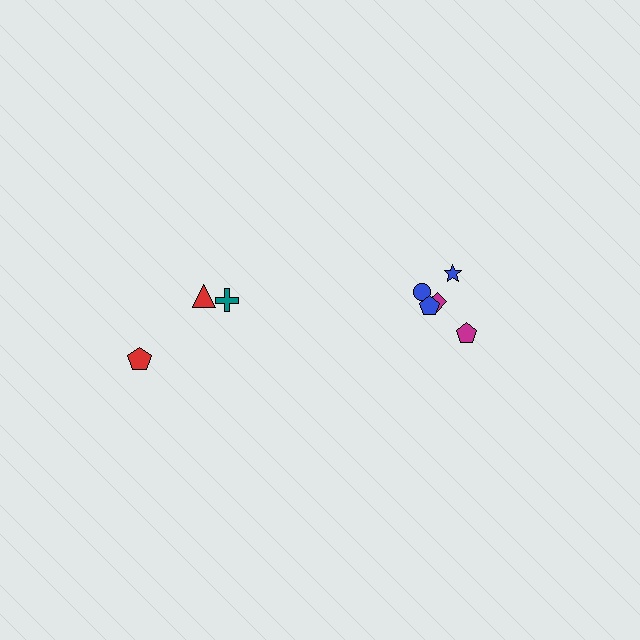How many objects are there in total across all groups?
There are 8 objects.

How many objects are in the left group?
There are 3 objects.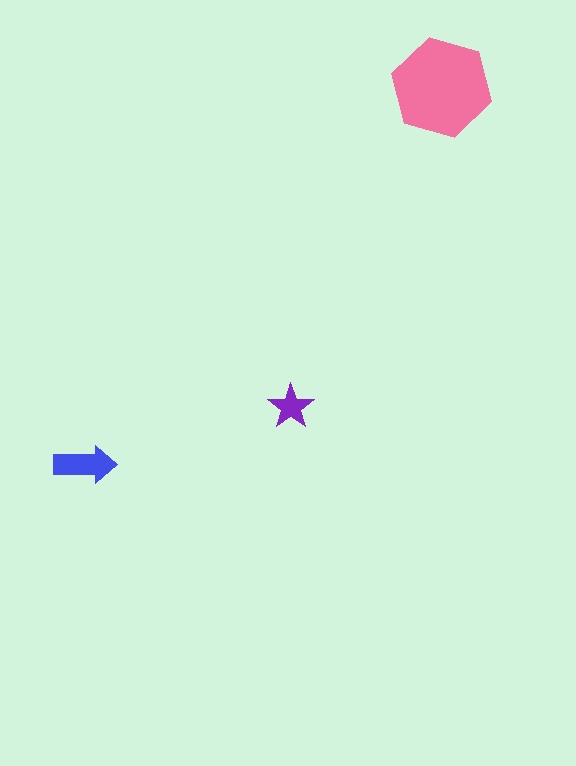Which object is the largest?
The pink hexagon.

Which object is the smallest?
The purple star.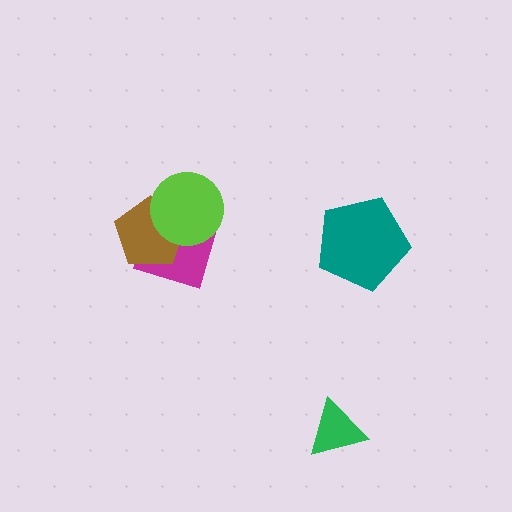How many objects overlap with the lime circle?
2 objects overlap with the lime circle.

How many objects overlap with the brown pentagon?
2 objects overlap with the brown pentagon.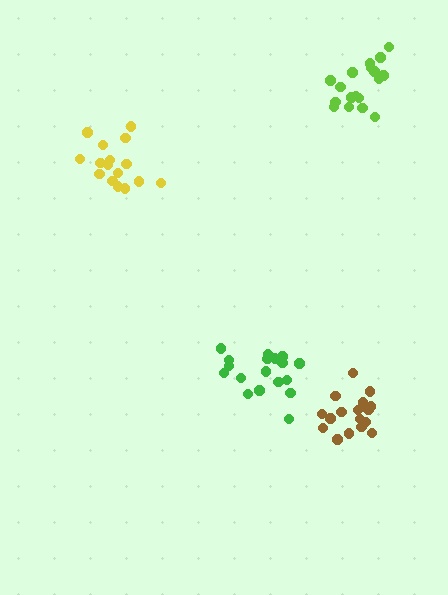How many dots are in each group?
Group 1: 18 dots, Group 2: 18 dots, Group 3: 17 dots, Group 4: 17 dots (70 total).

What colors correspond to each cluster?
The clusters are colored: lime, green, brown, yellow.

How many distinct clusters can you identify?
There are 4 distinct clusters.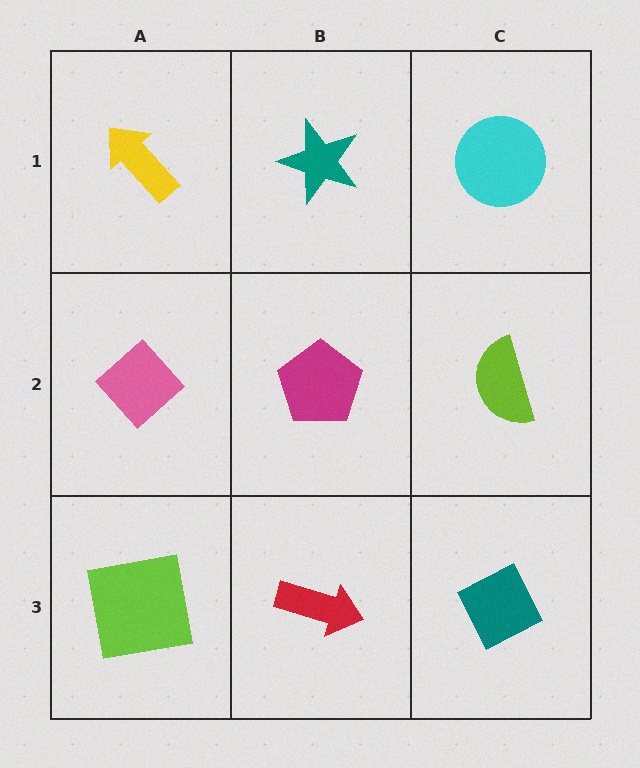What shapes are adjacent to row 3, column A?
A pink diamond (row 2, column A), a red arrow (row 3, column B).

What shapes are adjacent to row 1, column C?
A lime semicircle (row 2, column C), a teal star (row 1, column B).